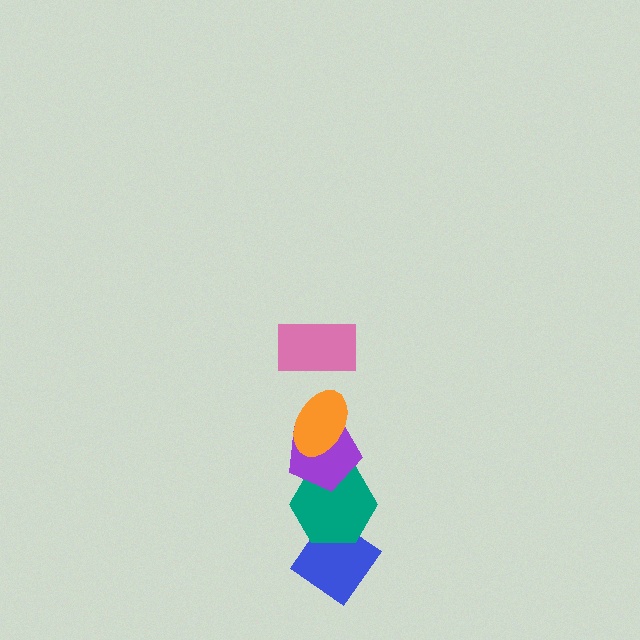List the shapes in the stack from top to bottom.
From top to bottom: the pink rectangle, the orange ellipse, the purple pentagon, the teal hexagon, the blue diamond.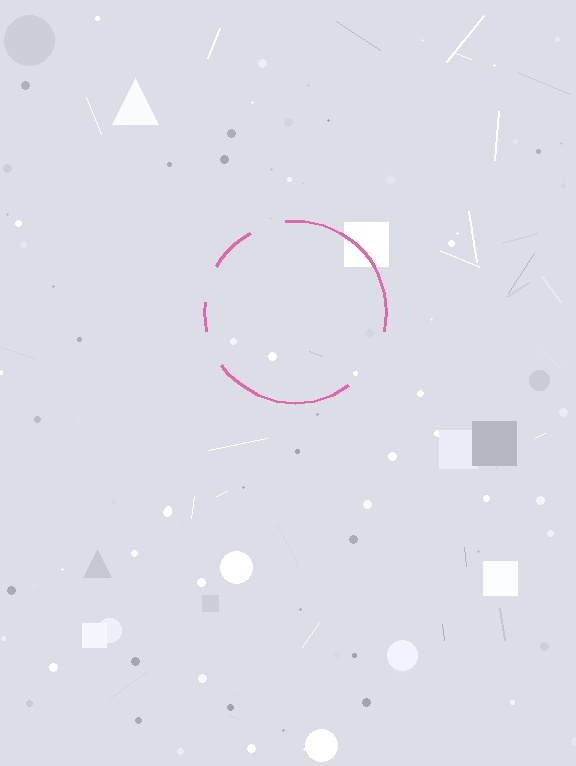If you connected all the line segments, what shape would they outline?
They would outline a circle.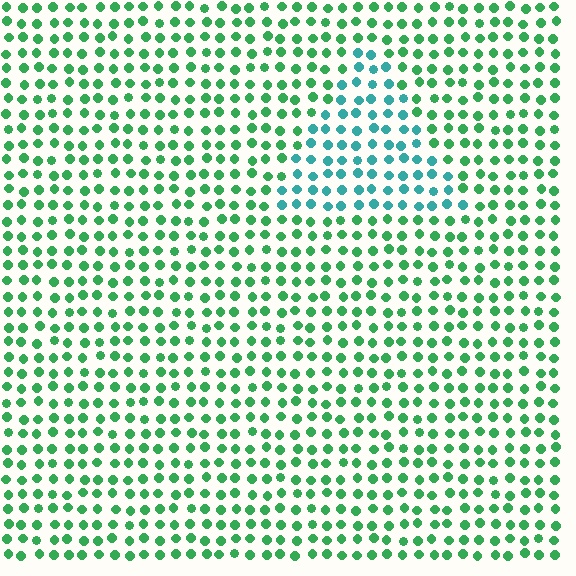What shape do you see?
I see a triangle.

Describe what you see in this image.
The image is filled with small green elements in a uniform arrangement. A triangle-shaped region is visible where the elements are tinted to a slightly different hue, forming a subtle color boundary.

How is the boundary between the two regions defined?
The boundary is defined purely by a slight shift in hue (about 41 degrees). Spacing, size, and orientation are identical on both sides.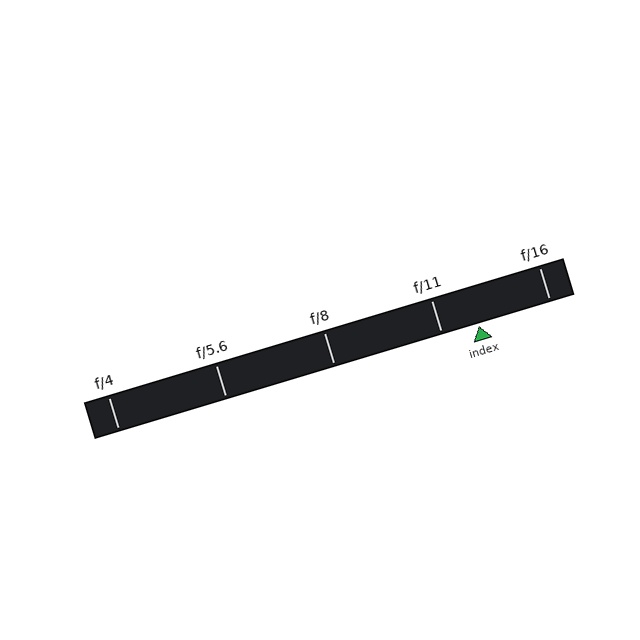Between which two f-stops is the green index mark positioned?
The index mark is between f/11 and f/16.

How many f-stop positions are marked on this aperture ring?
There are 5 f-stop positions marked.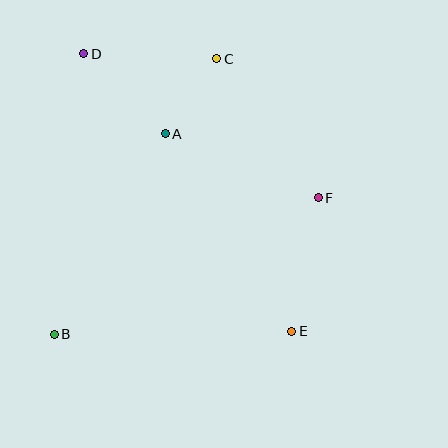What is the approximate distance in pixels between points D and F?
The distance between D and F is approximately 275 pixels.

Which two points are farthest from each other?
Points D and E are farthest from each other.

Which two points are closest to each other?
Points A and C are closest to each other.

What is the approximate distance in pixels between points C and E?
The distance between C and E is approximately 283 pixels.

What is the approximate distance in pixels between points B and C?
The distance between B and C is approximately 320 pixels.